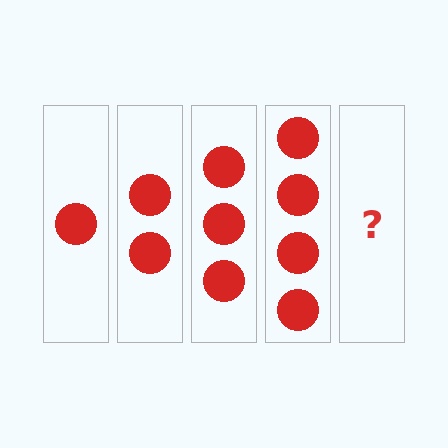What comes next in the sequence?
The next element should be 5 circles.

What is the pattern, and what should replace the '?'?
The pattern is that each step adds one more circle. The '?' should be 5 circles.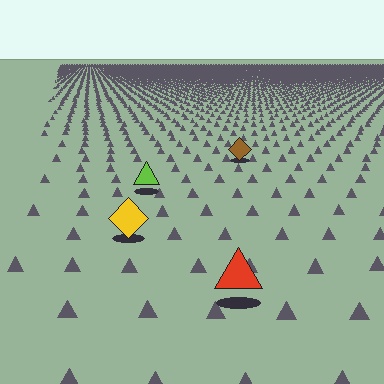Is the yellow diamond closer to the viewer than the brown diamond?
Yes. The yellow diamond is closer — you can tell from the texture gradient: the ground texture is coarser near it.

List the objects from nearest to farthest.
From nearest to farthest: the red triangle, the yellow diamond, the lime triangle, the brown diamond.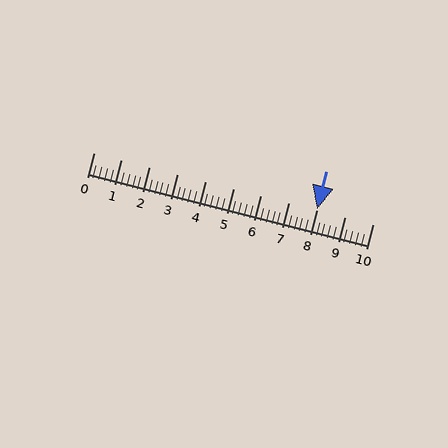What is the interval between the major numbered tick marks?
The major tick marks are spaced 1 units apart.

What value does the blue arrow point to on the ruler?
The blue arrow points to approximately 8.0.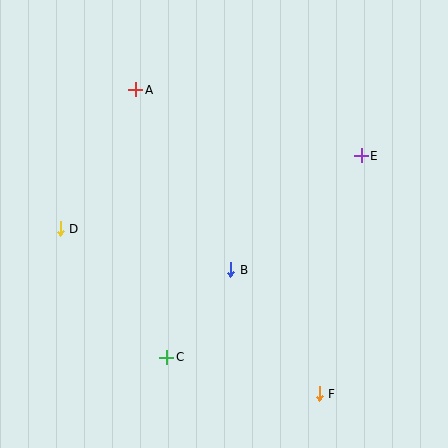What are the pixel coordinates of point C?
Point C is at (167, 357).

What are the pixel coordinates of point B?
Point B is at (231, 270).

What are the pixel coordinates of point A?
Point A is at (136, 90).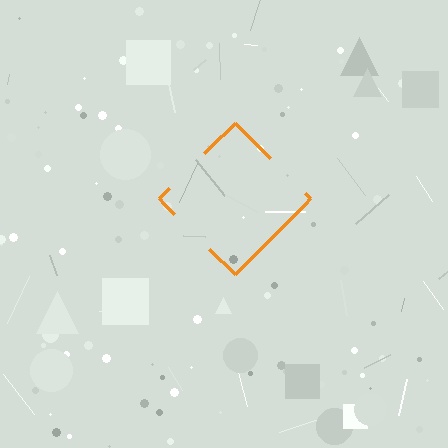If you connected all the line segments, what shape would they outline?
They would outline a diamond.